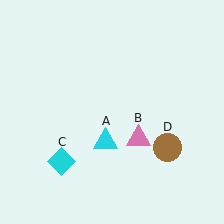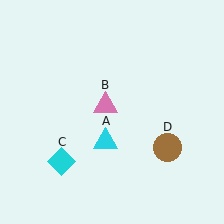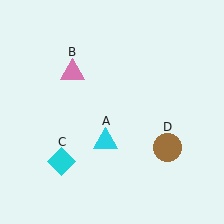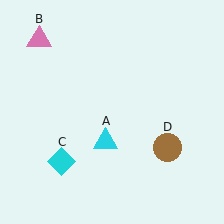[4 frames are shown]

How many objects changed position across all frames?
1 object changed position: pink triangle (object B).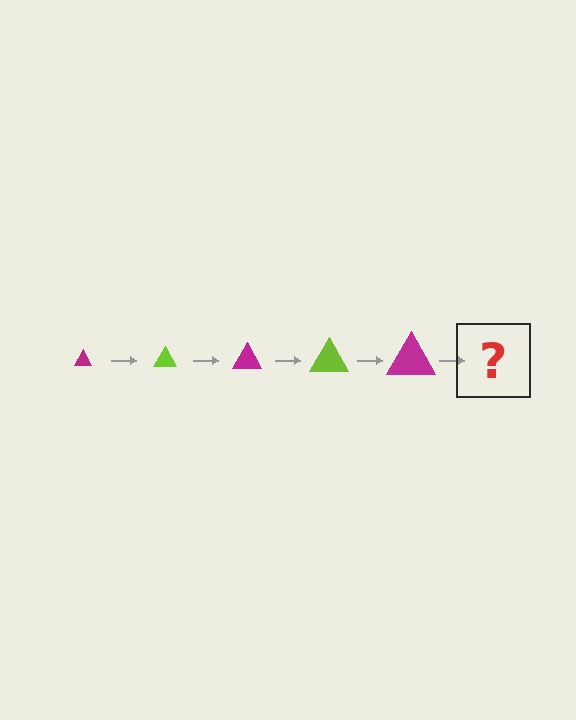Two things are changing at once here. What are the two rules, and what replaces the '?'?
The two rules are that the triangle grows larger each step and the color cycles through magenta and lime. The '?' should be a lime triangle, larger than the previous one.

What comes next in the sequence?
The next element should be a lime triangle, larger than the previous one.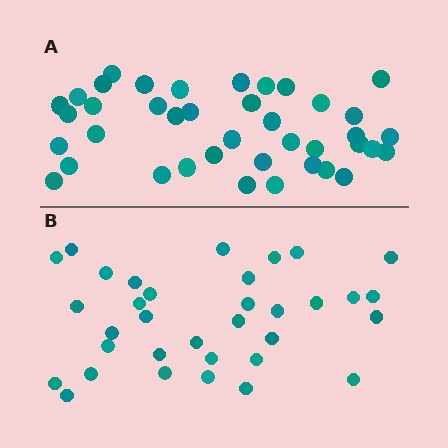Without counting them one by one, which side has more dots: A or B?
Region A (the top region) has more dots.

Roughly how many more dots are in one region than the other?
Region A has about 6 more dots than region B.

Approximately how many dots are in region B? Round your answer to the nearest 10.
About 30 dots. (The exact count is 34, which rounds to 30.)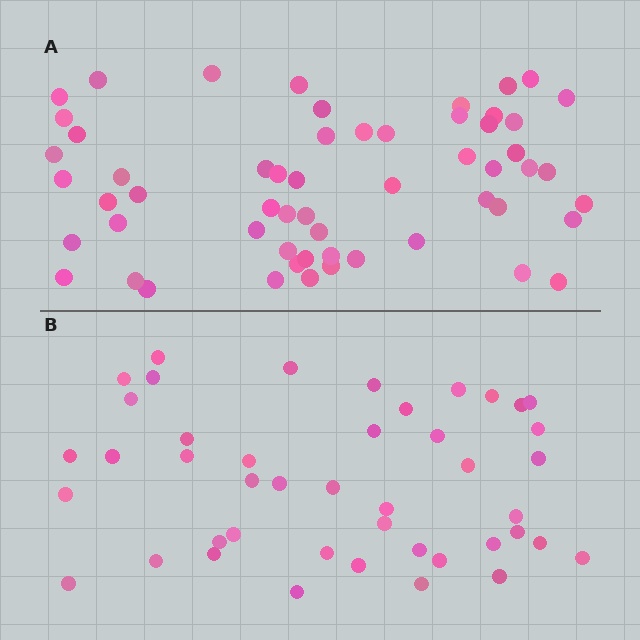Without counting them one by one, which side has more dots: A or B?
Region A (the top region) has more dots.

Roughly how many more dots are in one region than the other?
Region A has approximately 15 more dots than region B.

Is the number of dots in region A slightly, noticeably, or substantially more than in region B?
Region A has noticeably more, but not dramatically so. The ratio is roughly 1.3 to 1.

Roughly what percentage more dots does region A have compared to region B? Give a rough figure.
About 30% more.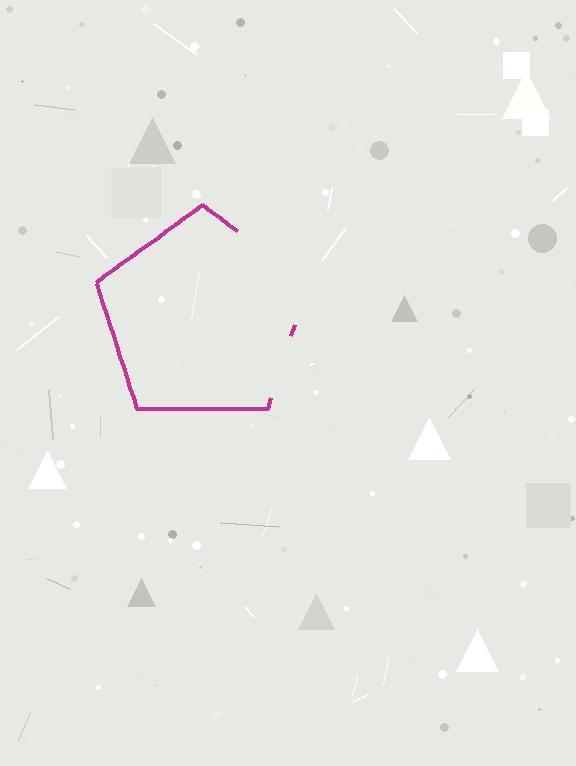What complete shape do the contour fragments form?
The contour fragments form a pentagon.